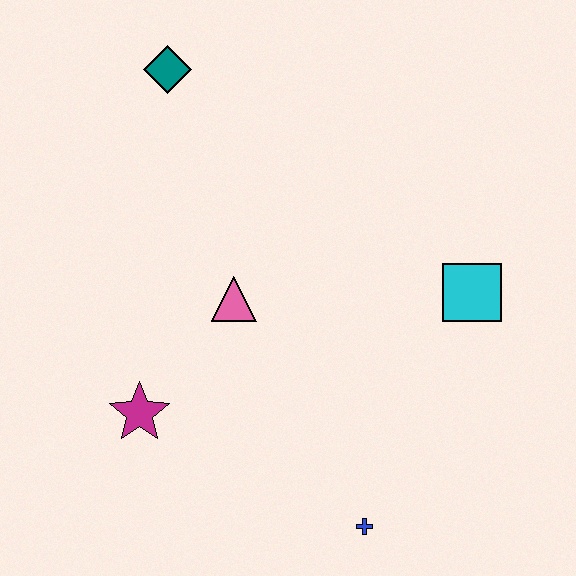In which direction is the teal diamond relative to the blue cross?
The teal diamond is above the blue cross.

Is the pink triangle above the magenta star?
Yes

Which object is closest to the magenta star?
The pink triangle is closest to the magenta star.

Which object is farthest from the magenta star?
The cyan square is farthest from the magenta star.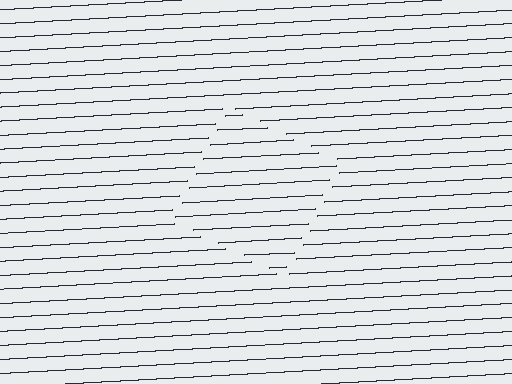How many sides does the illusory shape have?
4 sides — the line-ends trace a square.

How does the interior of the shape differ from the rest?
The interior of the shape contains the same grating, shifted by half a period — the contour is defined by the phase discontinuity where line-ends from the inner and outer gratings abut.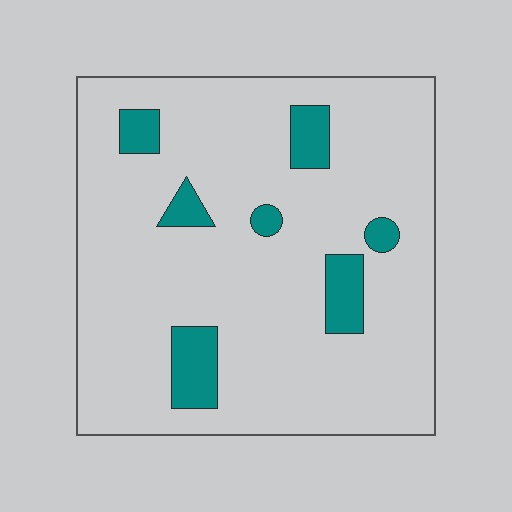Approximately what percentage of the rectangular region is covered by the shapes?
Approximately 10%.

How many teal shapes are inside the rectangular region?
7.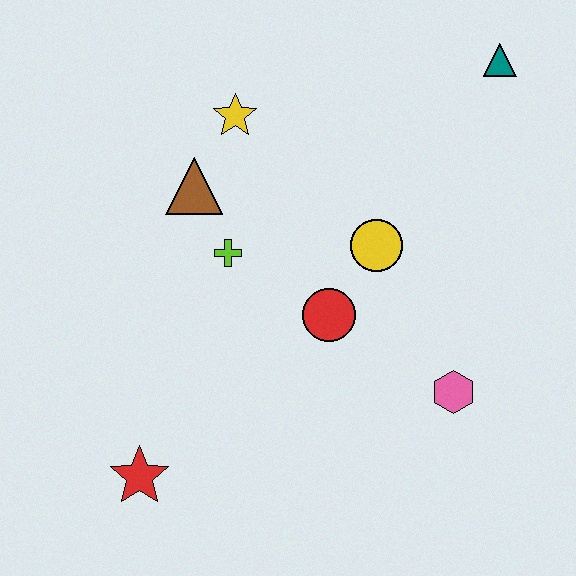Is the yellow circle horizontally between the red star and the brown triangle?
No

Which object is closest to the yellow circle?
The red circle is closest to the yellow circle.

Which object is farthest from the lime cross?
The teal triangle is farthest from the lime cross.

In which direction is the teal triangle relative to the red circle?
The teal triangle is above the red circle.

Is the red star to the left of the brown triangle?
Yes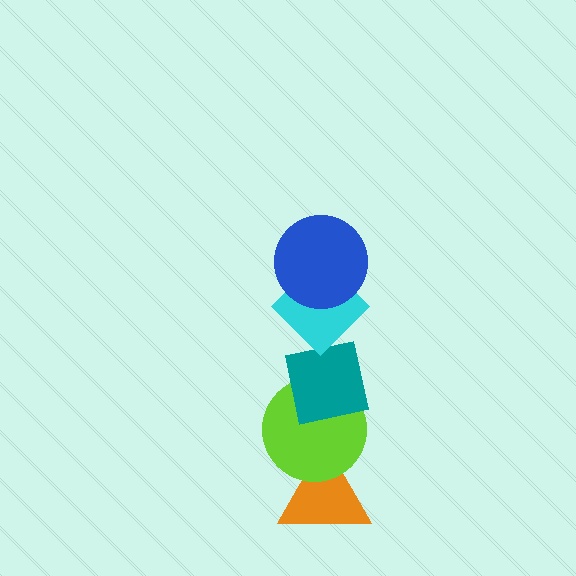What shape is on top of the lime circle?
The teal square is on top of the lime circle.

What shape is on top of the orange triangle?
The lime circle is on top of the orange triangle.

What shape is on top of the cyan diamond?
The blue circle is on top of the cyan diamond.